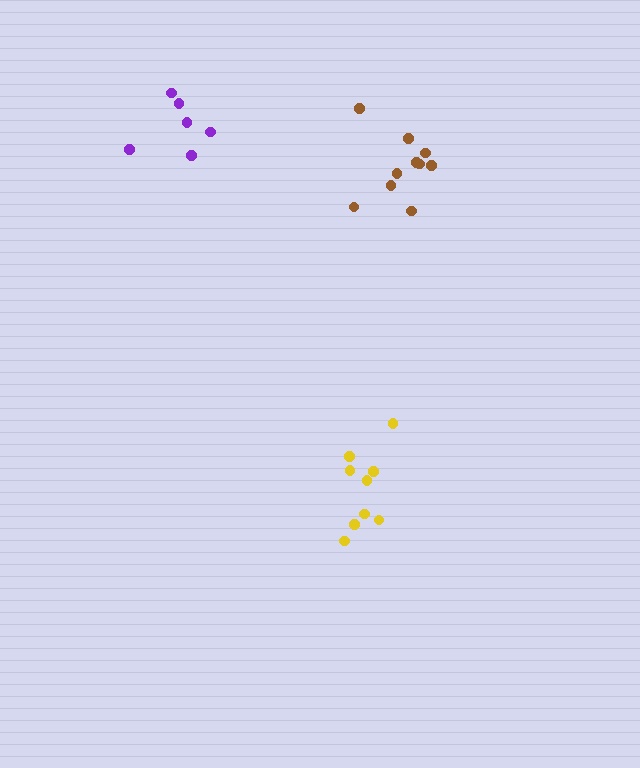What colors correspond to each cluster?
The clusters are colored: brown, yellow, purple.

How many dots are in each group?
Group 1: 10 dots, Group 2: 9 dots, Group 3: 6 dots (25 total).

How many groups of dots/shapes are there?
There are 3 groups.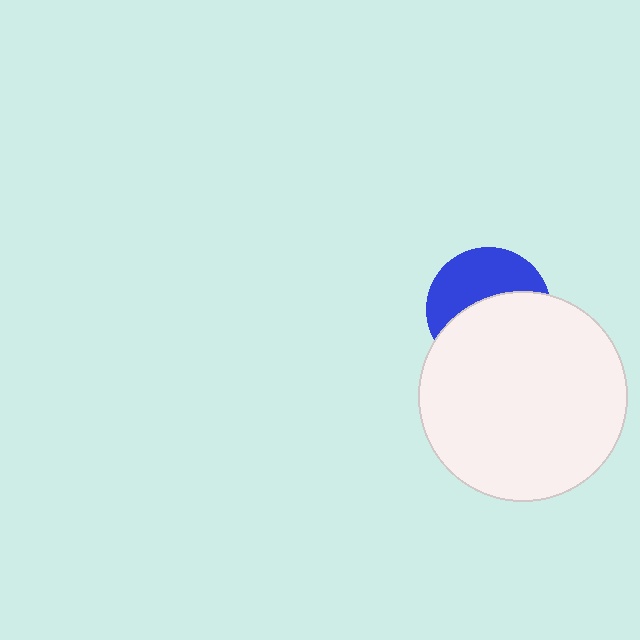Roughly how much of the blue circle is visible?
A small part of it is visible (roughly 45%).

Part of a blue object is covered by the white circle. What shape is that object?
It is a circle.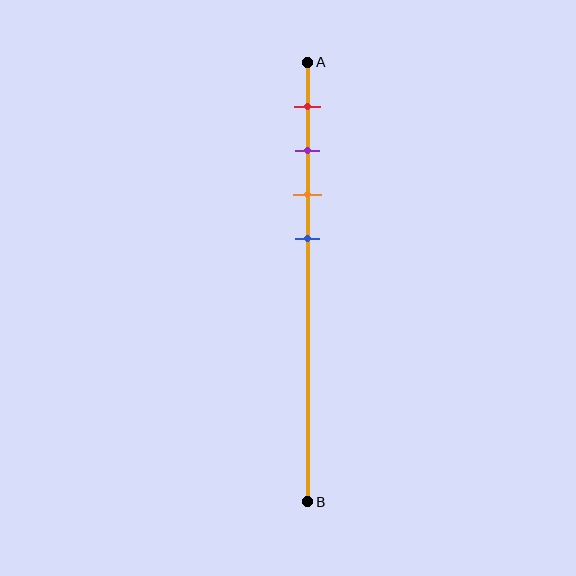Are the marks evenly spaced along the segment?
Yes, the marks are approximately evenly spaced.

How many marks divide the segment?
There are 4 marks dividing the segment.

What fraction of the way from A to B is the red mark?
The red mark is approximately 10% (0.1) of the way from A to B.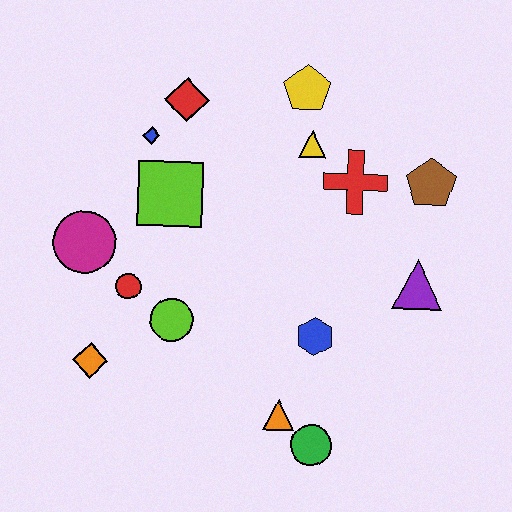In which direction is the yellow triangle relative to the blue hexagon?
The yellow triangle is above the blue hexagon.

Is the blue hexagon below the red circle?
Yes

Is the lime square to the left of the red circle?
No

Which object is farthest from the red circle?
The brown pentagon is farthest from the red circle.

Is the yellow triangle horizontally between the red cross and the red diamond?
Yes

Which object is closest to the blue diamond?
The red diamond is closest to the blue diamond.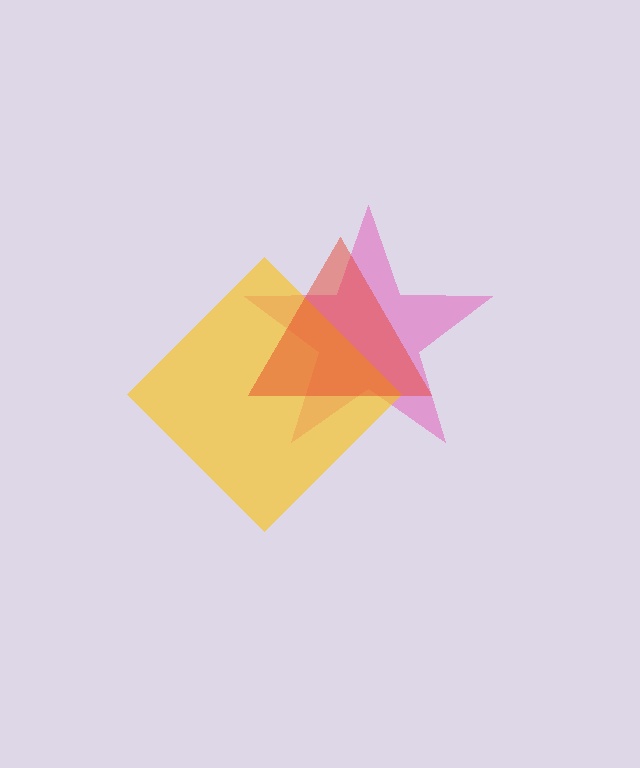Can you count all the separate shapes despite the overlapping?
Yes, there are 3 separate shapes.